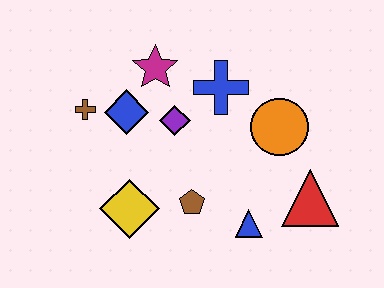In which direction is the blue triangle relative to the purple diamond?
The blue triangle is below the purple diamond.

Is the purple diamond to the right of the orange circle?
No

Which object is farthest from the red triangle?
The brown cross is farthest from the red triangle.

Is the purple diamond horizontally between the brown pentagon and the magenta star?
Yes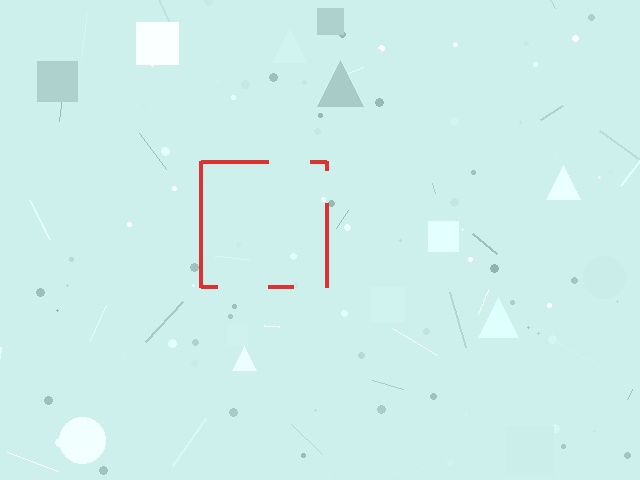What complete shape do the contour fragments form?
The contour fragments form a square.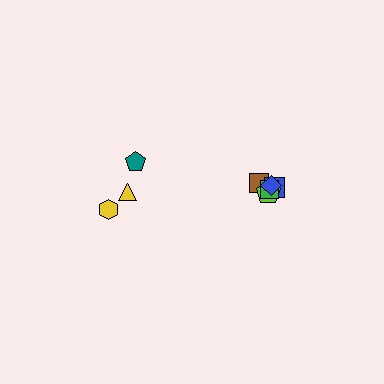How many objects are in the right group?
There are 5 objects.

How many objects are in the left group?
There are 3 objects.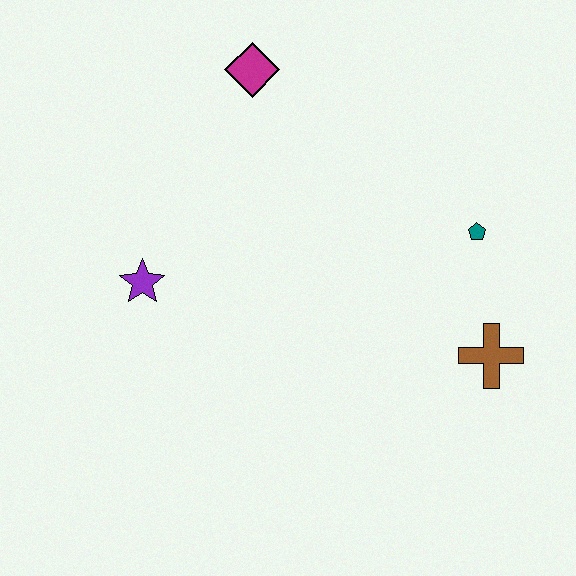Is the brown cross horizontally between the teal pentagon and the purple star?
No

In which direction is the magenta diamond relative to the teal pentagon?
The magenta diamond is to the left of the teal pentagon.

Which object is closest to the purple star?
The magenta diamond is closest to the purple star.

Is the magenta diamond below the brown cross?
No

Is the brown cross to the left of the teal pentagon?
No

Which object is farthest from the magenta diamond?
The brown cross is farthest from the magenta diamond.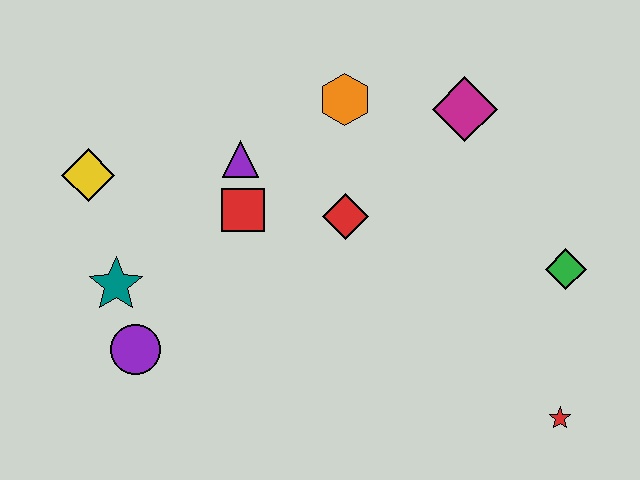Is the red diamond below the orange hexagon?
Yes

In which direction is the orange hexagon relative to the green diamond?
The orange hexagon is to the left of the green diamond.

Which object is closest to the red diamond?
The red square is closest to the red diamond.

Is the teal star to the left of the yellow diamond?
No